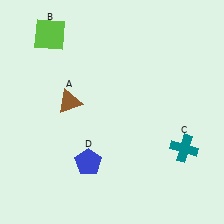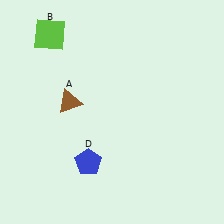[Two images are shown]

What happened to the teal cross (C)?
The teal cross (C) was removed in Image 2. It was in the bottom-right area of Image 1.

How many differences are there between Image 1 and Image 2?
There is 1 difference between the two images.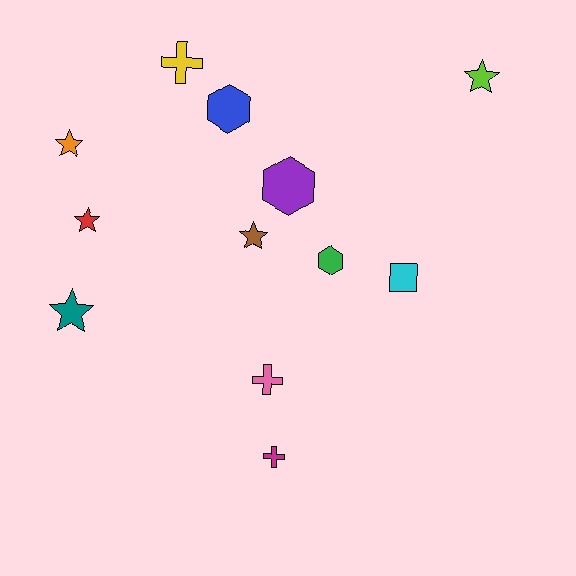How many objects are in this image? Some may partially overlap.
There are 12 objects.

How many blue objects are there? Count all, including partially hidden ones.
There is 1 blue object.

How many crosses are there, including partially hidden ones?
There are 3 crosses.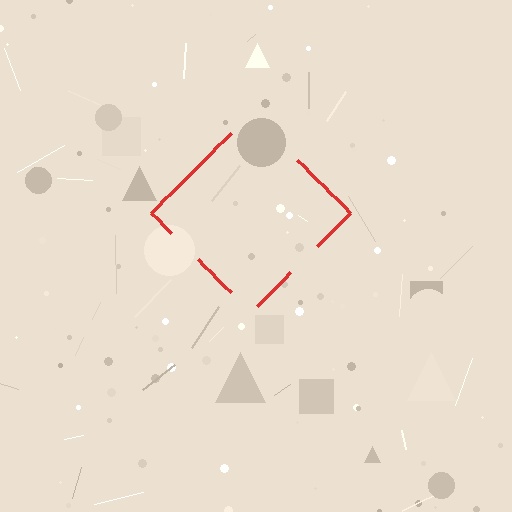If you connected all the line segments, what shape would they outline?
They would outline a diamond.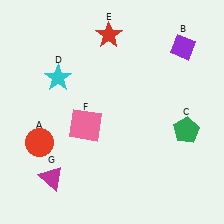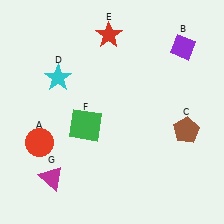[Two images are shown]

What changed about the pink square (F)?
In Image 1, F is pink. In Image 2, it changed to green.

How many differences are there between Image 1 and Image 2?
There are 2 differences between the two images.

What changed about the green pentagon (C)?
In Image 1, C is green. In Image 2, it changed to brown.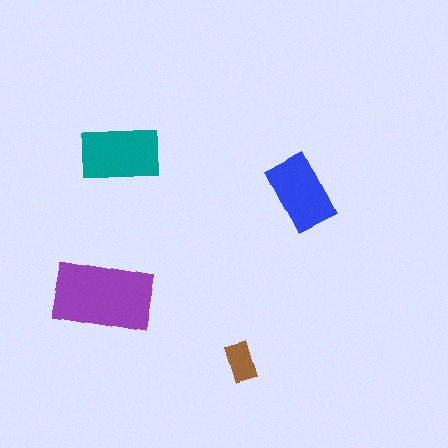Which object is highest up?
The teal rectangle is topmost.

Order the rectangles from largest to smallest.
the purple one, the teal one, the blue one, the brown one.